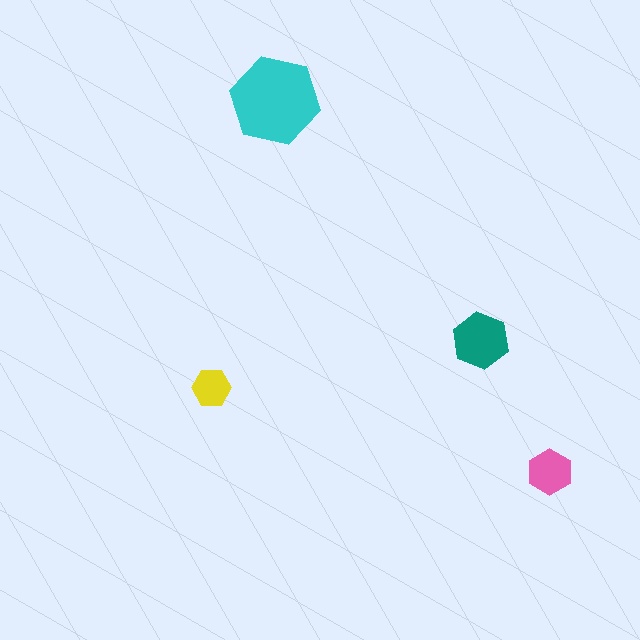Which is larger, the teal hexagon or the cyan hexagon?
The cyan one.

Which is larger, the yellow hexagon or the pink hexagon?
The pink one.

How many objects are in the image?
There are 4 objects in the image.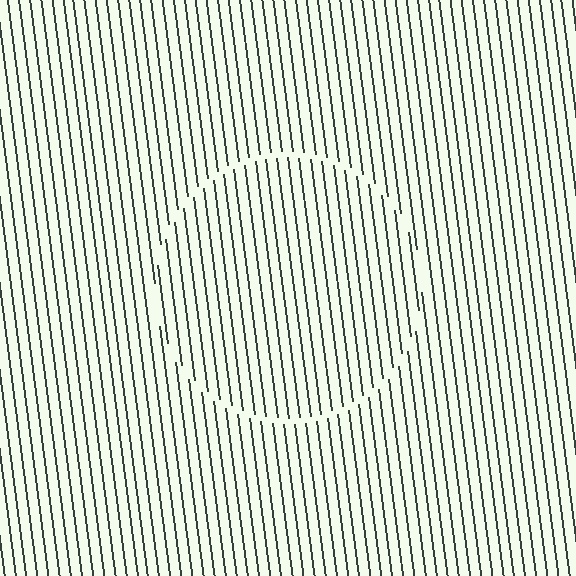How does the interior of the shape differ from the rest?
The interior of the shape contains the same grating, shifted by half a period — the contour is defined by the phase discontinuity where line-ends from the inner and outer gratings abut.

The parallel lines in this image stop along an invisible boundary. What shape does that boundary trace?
An illusory circle. The interior of the shape contains the same grating, shifted by half a period — the contour is defined by the phase discontinuity where line-ends from the inner and outer gratings abut.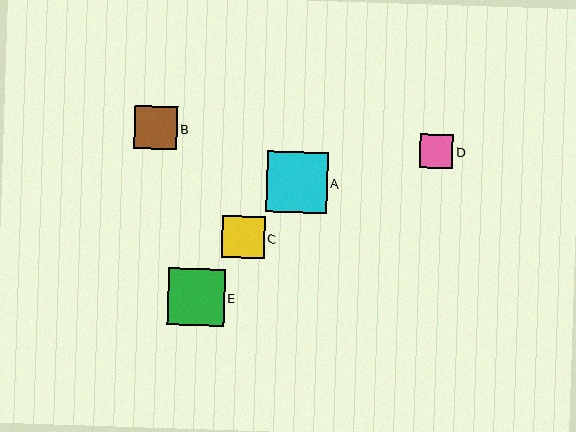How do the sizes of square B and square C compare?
Square B and square C are approximately the same size.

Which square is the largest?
Square A is the largest with a size of approximately 61 pixels.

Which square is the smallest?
Square D is the smallest with a size of approximately 33 pixels.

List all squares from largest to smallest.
From largest to smallest: A, E, B, C, D.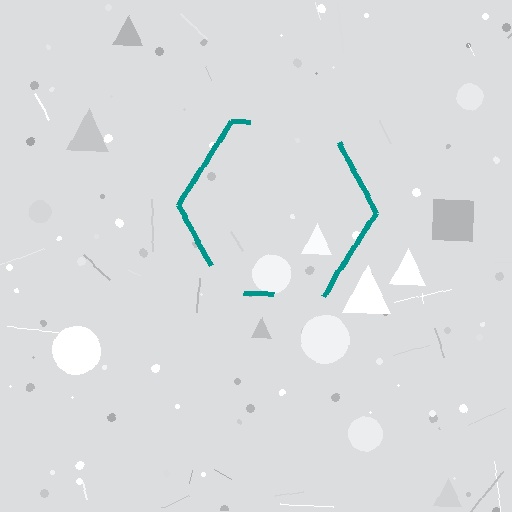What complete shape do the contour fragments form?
The contour fragments form a hexagon.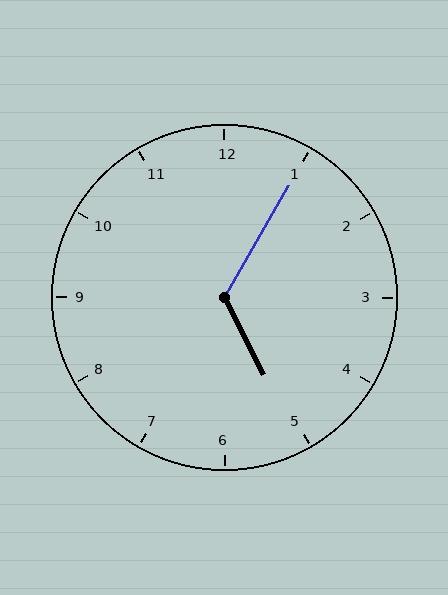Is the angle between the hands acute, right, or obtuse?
It is obtuse.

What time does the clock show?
5:05.